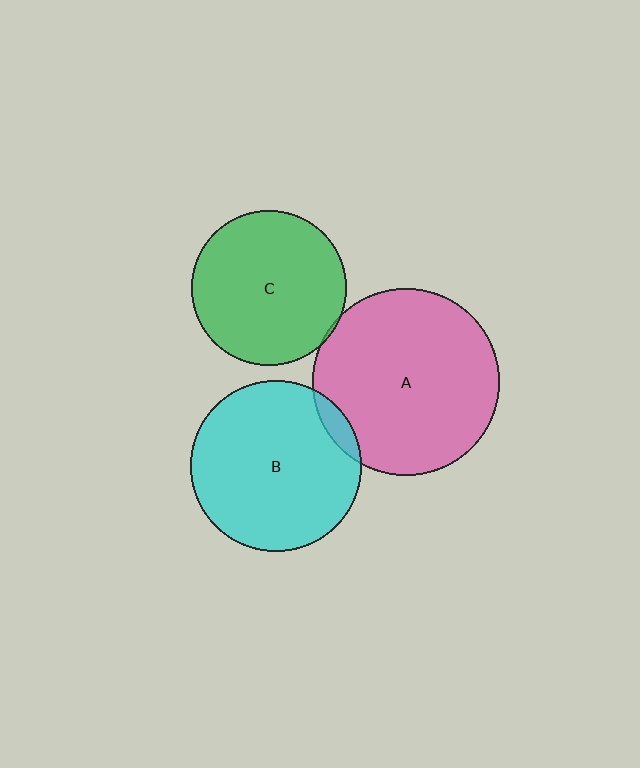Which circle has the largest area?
Circle A (pink).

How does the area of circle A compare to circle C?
Approximately 1.5 times.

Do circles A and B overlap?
Yes.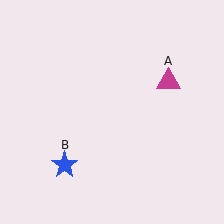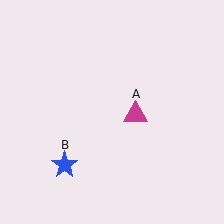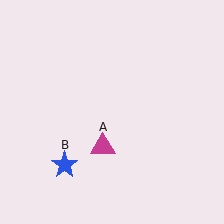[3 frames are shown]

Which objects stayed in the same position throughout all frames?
Blue star (object B) remained stationary.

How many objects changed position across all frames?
1 object changed position: magenta triangle (object A).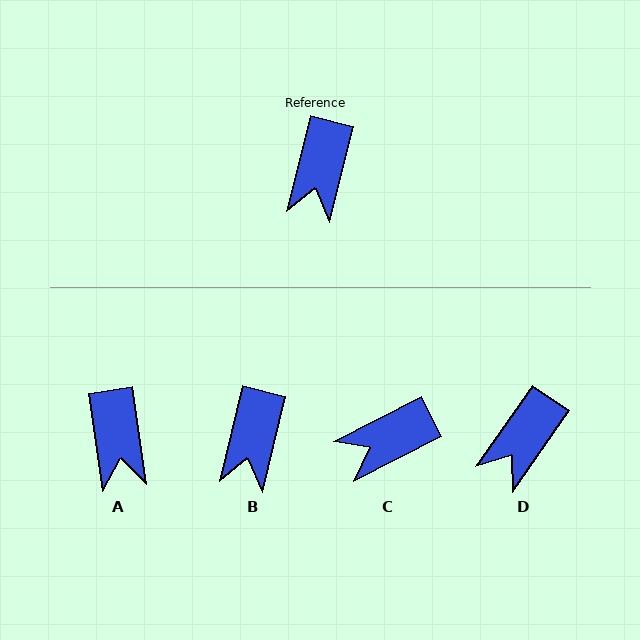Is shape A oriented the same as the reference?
No, it is off by about 22 degrees.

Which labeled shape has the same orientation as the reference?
B.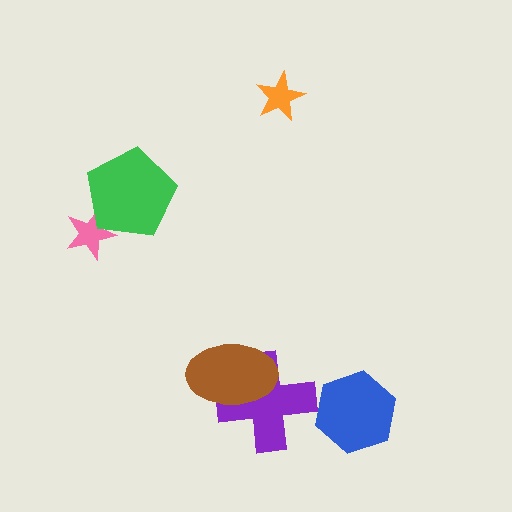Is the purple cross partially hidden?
Yes, it is partially covered by another shape.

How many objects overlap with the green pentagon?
1 object overlaps with the green pentagon.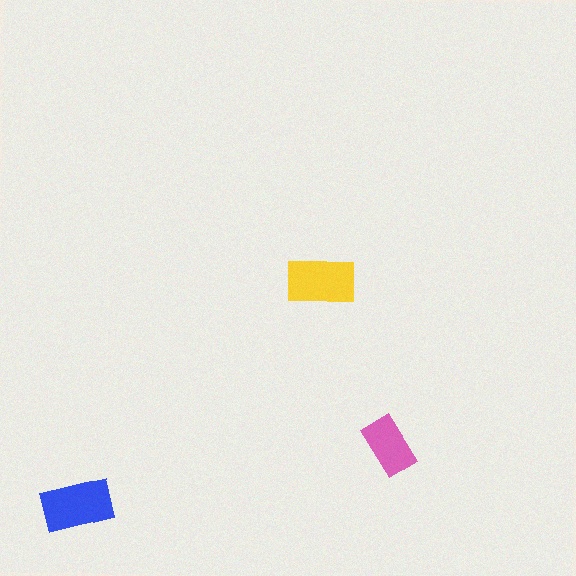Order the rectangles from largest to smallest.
the blue one, the yellow one, the pink one.